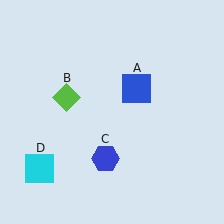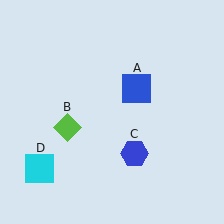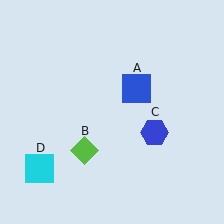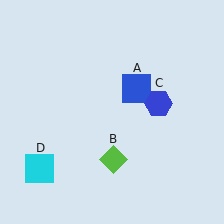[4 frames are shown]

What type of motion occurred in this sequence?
The lime diamond (object B), blue hexagon (object C) rotated counterclockwise around the center of the scene.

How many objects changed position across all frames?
2 objects changed position: lime diamond (object B), blue hexagon (object C).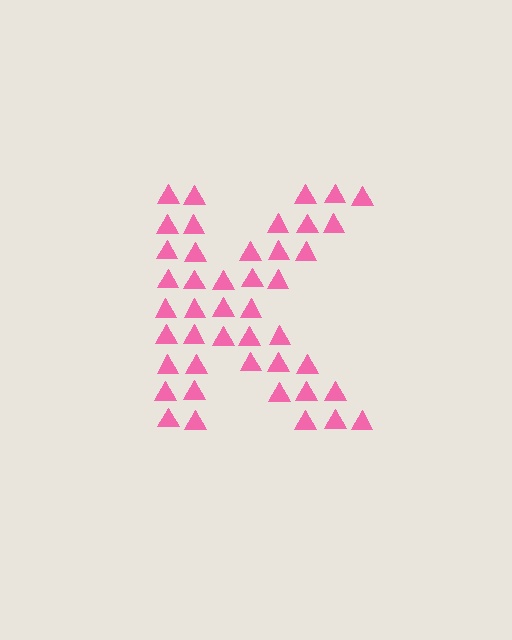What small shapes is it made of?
It is made of small triangles.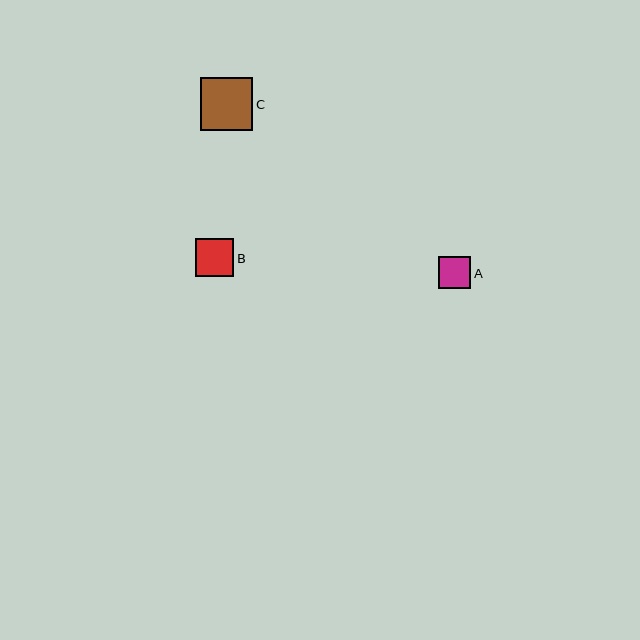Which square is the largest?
Square C is the largest with a size of approximately 53 pixels.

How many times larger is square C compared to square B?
Square C is approximately 1.4 times the size of square B.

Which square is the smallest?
Square A is the smallest with a size of approximately 32 pixels.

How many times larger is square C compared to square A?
Square C is approximately 1.7 times the size of square A.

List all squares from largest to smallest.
From largest to smallest: C, B, A.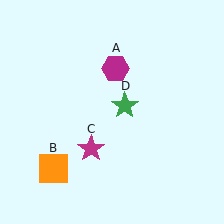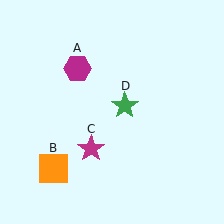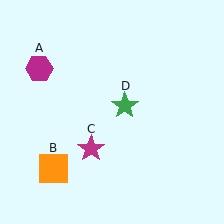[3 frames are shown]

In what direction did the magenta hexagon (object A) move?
The magenta hexagon (object A) moved left.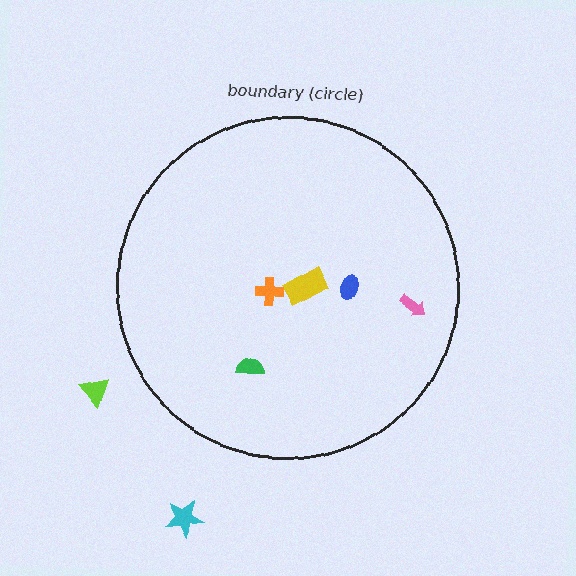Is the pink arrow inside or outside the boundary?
Inside.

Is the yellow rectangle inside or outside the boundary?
Inside.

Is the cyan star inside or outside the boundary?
Outside.